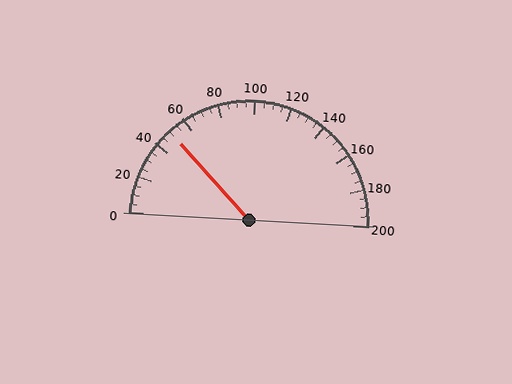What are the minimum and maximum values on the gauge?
The gauge ranges from 0 to 200.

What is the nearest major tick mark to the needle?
The nearest major tick mark is 40.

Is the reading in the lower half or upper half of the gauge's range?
The reading is in the lower half of the range (0 to 200).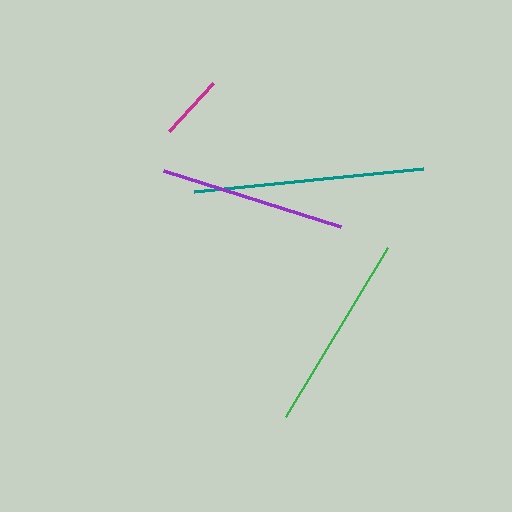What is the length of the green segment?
The green segment is approximately 198 pixels long.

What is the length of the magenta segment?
The magenta segment is approximately 65 pixels long.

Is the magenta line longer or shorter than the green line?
The green line is longer than the magenta line.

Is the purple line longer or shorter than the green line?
The green line is longer than the purple line.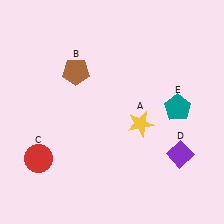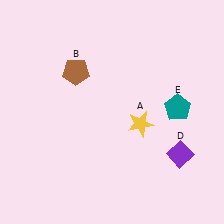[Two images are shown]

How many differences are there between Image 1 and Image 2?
There is 1 difference between the two images.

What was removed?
The red circle (C) was removed in Image 2.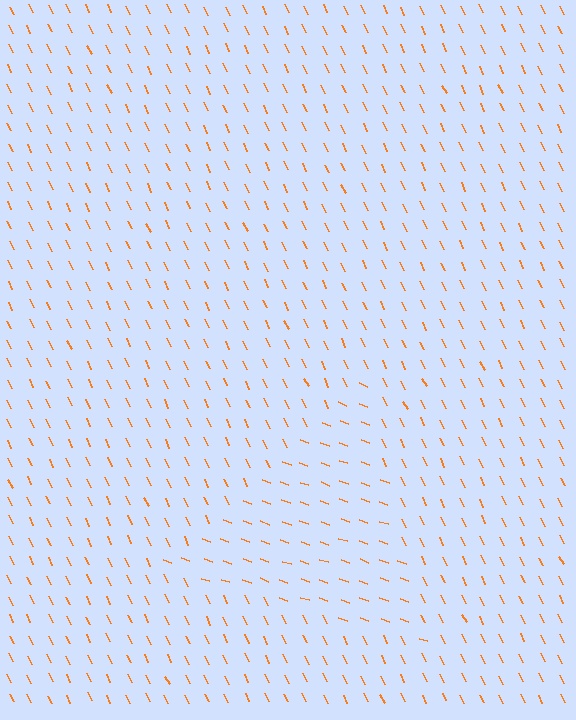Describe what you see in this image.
The image is filled with small orange line segments. A triangle region in the image has lines oriented differently from the surrounding lines, creating a visible texture boundary.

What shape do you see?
I see a triangle.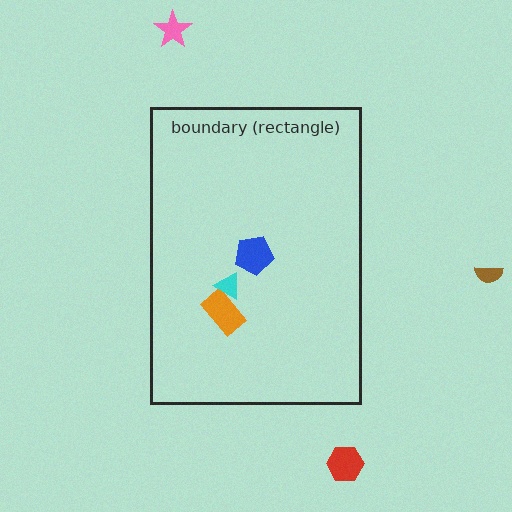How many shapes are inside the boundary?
3 inside, 3 outside.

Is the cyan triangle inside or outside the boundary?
Inside.